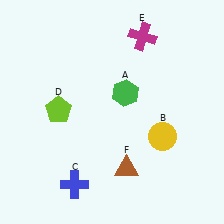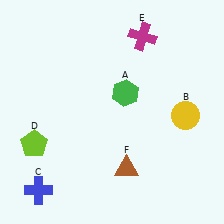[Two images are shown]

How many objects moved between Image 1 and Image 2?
3 objects moved between the two images.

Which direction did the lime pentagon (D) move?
The lime pentagon (D) moved down.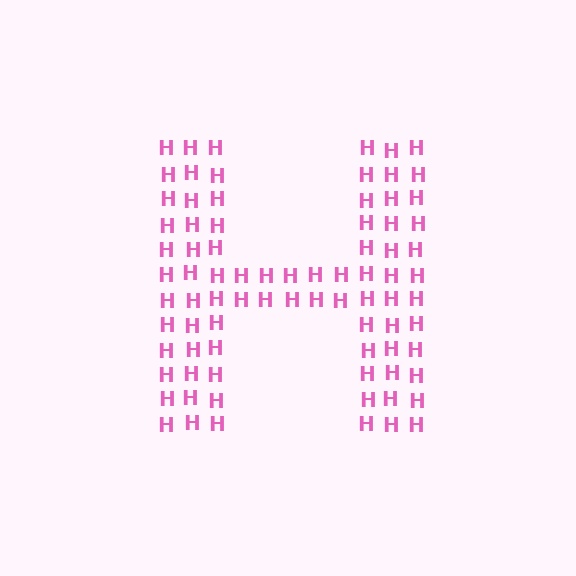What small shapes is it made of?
It is made of small letter H's.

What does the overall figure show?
The overall figure shows the letter H.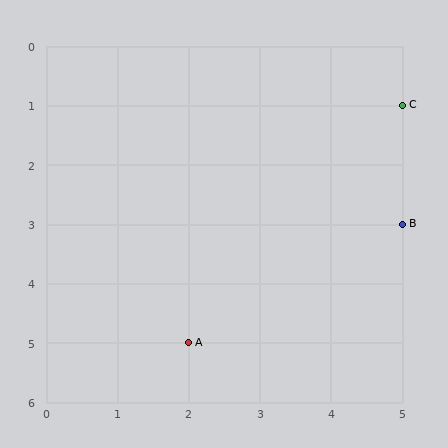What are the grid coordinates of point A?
Point A is at grid coordinates (2, 5).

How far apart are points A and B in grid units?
Points A and B are 3 columns and 2 rows apart (about 3.6 grid units diagonally).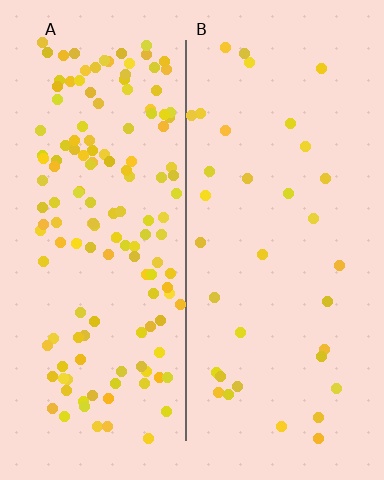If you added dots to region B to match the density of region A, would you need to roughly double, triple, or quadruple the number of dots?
Approximately quadruple.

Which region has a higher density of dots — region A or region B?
A (the left).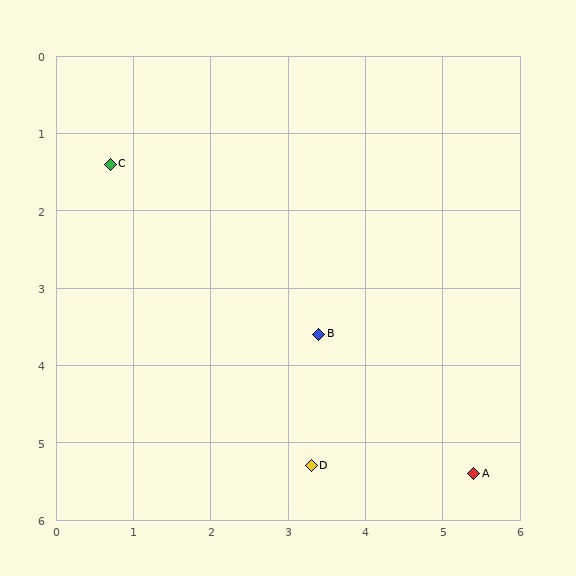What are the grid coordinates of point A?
Point A is at approximately (5.4, 5.4).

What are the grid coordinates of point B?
Point B is at approximately (3.4, 3.6).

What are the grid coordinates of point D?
Point D is at approximately (3.3, 5.3).